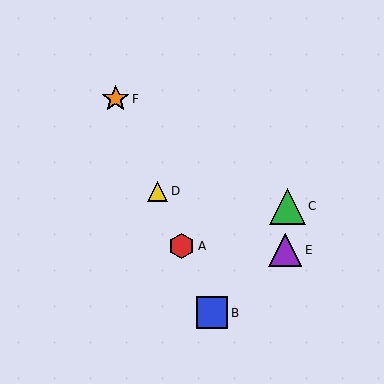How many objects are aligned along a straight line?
4 objects (A, B, D, F) are aligned along a straight line.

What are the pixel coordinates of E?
Object E is at (285, 250).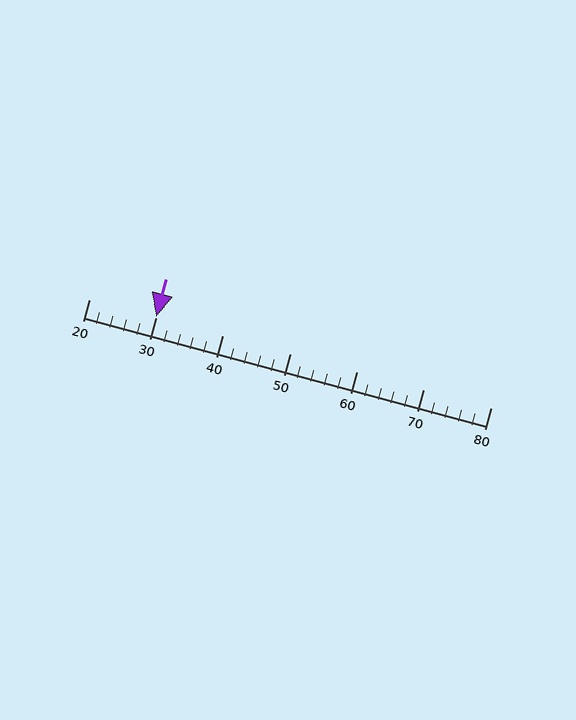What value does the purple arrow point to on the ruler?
The purple arrow points to approximately 30.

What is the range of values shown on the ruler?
The ruler shows values from 20 to 80.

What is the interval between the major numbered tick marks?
The major tick marks are spaced 10 units apart.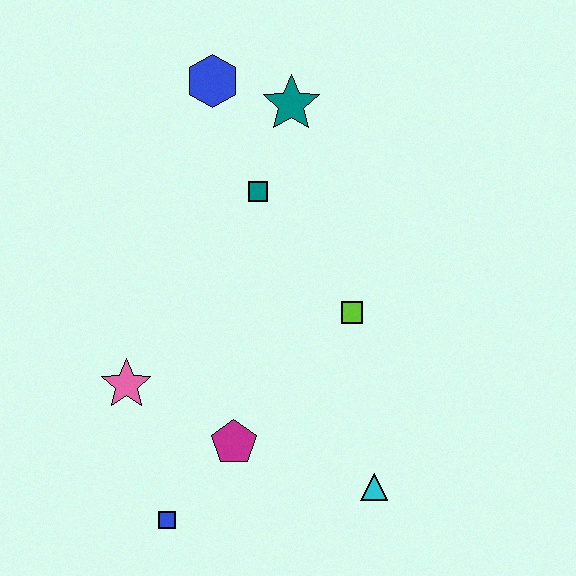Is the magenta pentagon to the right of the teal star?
No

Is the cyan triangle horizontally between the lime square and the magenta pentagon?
No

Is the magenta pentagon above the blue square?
Yes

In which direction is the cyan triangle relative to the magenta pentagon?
The cyan triangle is to the right of the magenta pentagon.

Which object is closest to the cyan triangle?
The magenta pentagon is closest to the cyan triangle.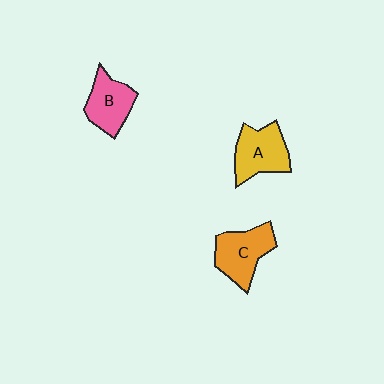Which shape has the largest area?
Shape C (orange).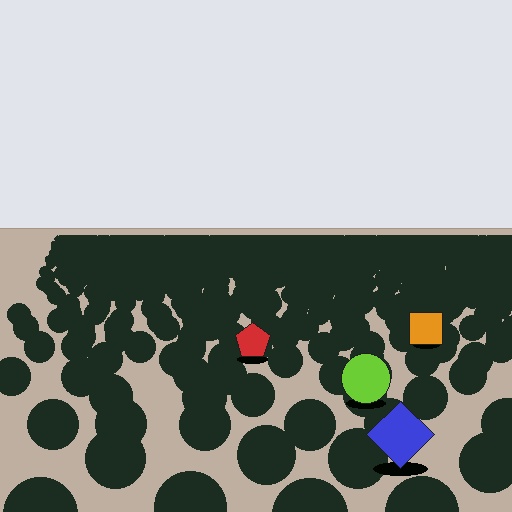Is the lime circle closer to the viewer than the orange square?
Yes. The lime circle is closer — you can tell from the texture gradient: the ground texture is coarser near it.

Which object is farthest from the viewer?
The orange square is farthest from the viewer. It appears smaller and the ground texture around it is denser.